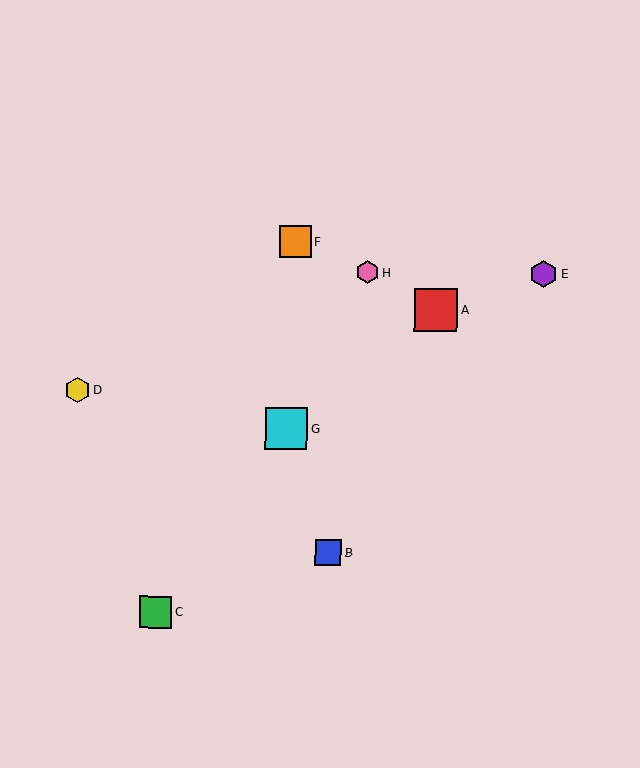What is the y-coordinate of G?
Object G is at y≈429.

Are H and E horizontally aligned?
Yes, both are at y≈273.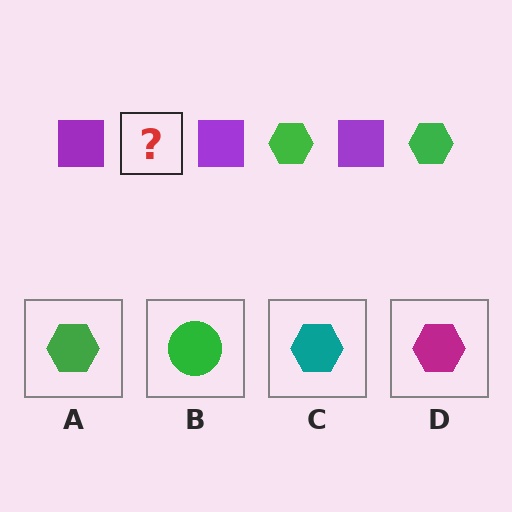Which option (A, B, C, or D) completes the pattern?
A.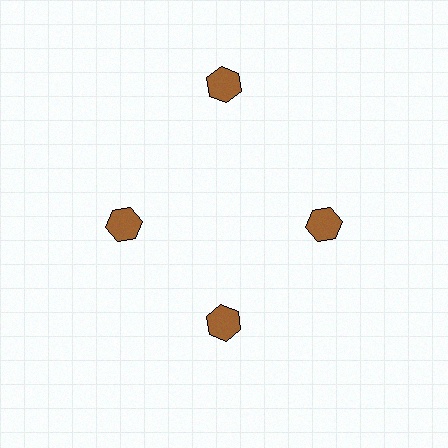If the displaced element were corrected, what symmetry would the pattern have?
It would have 4-fold rotational symmetry — the pattern would map onto itself every 90 degrees.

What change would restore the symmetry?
The symmetry would be restored by moving it inward, back onto the ring so that all 4 hexagons sit at equal angles and equal distance from the center.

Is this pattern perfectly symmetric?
No. The 4 brown hexagons are arranged in a ring, but one element near the 12 o'clock position is pushed outward from the center, breaking the 4-fold rotational symmetry.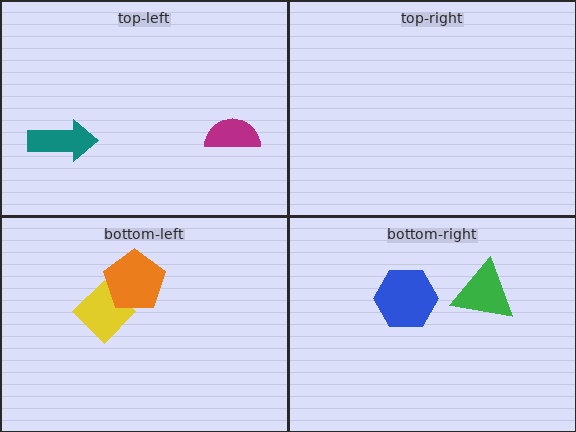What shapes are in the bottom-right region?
The blue hexagon, the green triangle.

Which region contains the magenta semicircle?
The top-left region.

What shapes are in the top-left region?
The magenta semicircle, the teal arrow.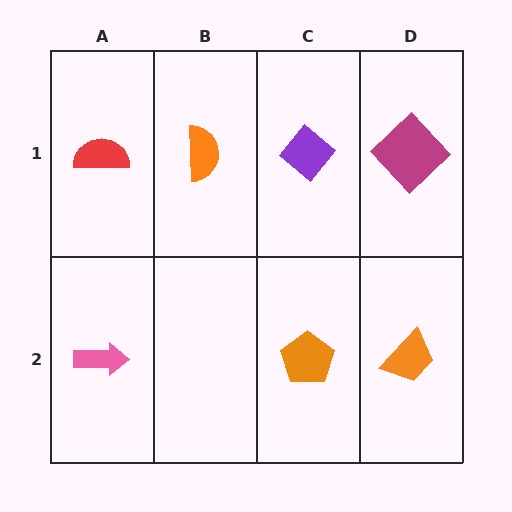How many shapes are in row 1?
4 shapes.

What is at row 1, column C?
A purple diamond.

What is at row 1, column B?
An orange semicircle.